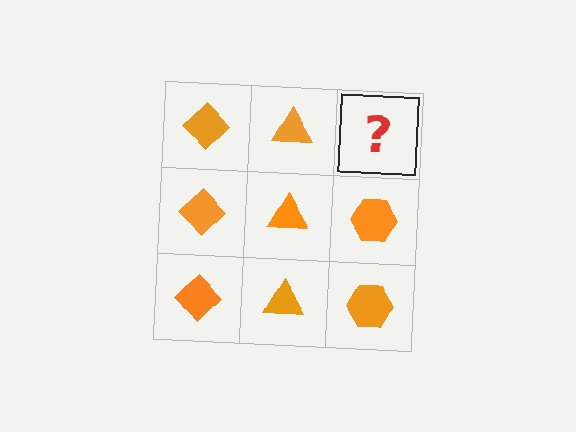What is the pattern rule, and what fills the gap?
The rule is that each column has a consistent shape. The gap should be filled with an orange hexagon.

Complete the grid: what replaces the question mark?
The question mark should be replaced with an orange hexagon.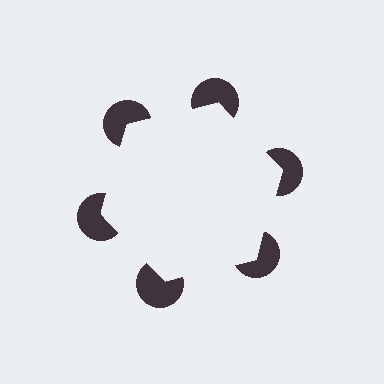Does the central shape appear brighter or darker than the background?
It typically appears slightly brighter than the background, even though no actual brightness change is drawn.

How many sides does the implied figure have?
6 sides.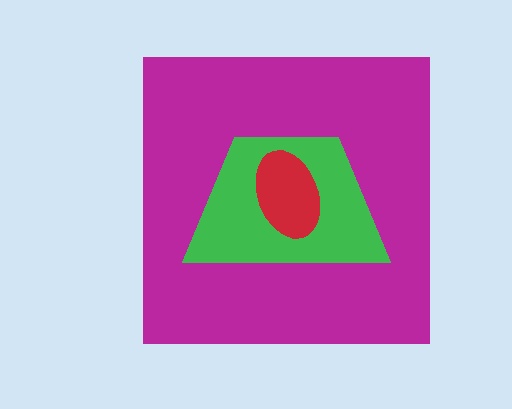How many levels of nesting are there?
3.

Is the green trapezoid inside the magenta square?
Yes.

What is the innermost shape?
The red ellipse.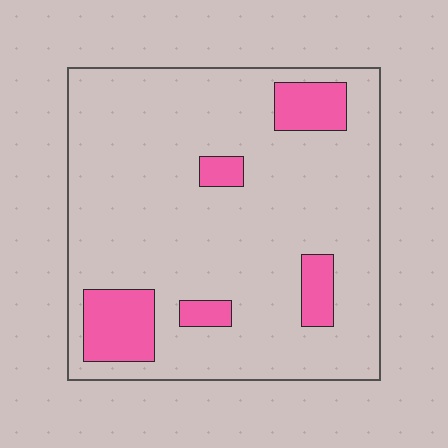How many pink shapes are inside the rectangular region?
5.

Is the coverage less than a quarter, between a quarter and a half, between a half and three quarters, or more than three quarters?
Less than a quarter.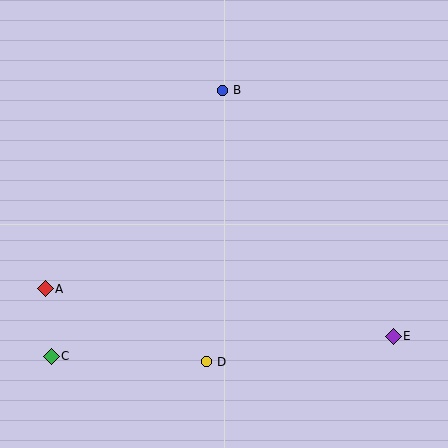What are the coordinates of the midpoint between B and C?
The midpoint between B and C is at (137, 223).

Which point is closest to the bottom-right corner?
Point E is closest to the bottom-right corner.